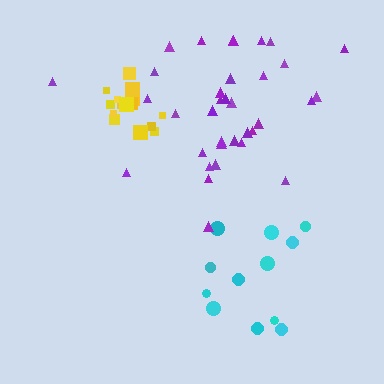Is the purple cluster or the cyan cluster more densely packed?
Purple.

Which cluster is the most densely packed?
Yellow.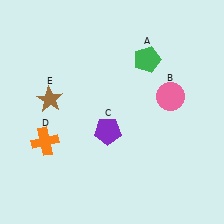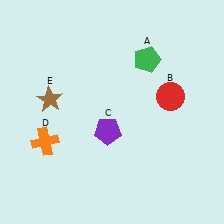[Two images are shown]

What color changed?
The circle (B) changed from pink in Image 1 to red in Image 2.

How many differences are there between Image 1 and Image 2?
There is 1 difference between the two images.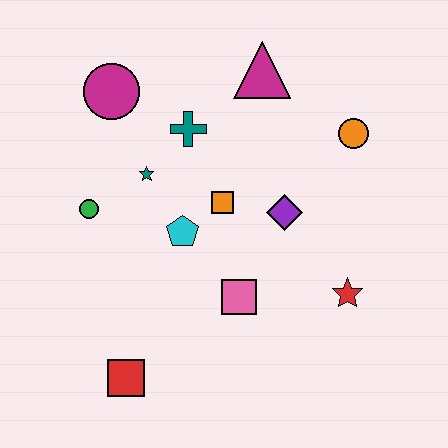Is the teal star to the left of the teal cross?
Yes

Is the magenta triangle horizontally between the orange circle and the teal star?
Yes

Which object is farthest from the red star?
The magenta circle is farthest from the red star.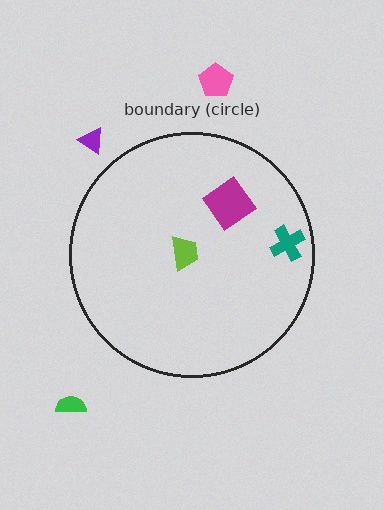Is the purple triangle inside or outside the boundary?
Outside.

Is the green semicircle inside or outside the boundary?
Outside.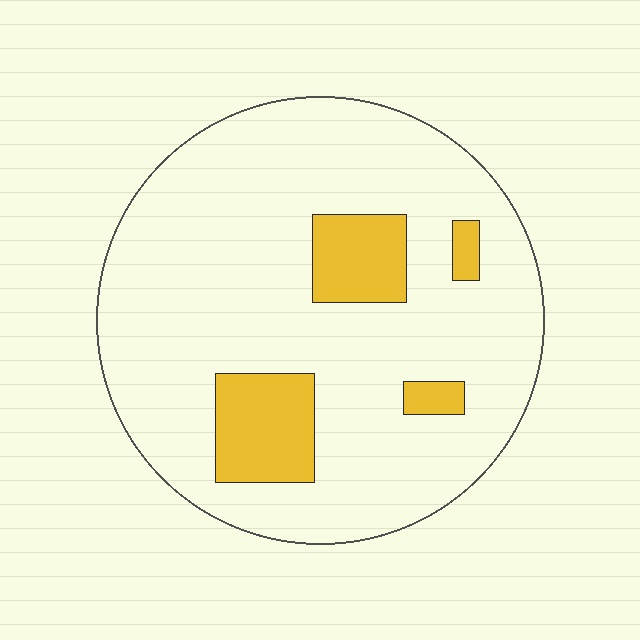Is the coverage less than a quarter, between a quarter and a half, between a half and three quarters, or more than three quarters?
Less than a quarter.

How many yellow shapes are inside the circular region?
4.